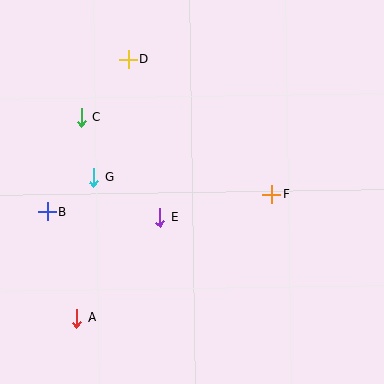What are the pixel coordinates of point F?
Point F is at (272, 194).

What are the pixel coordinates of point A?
Point A is at (77, 318).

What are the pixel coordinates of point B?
Point B is at (47, 212).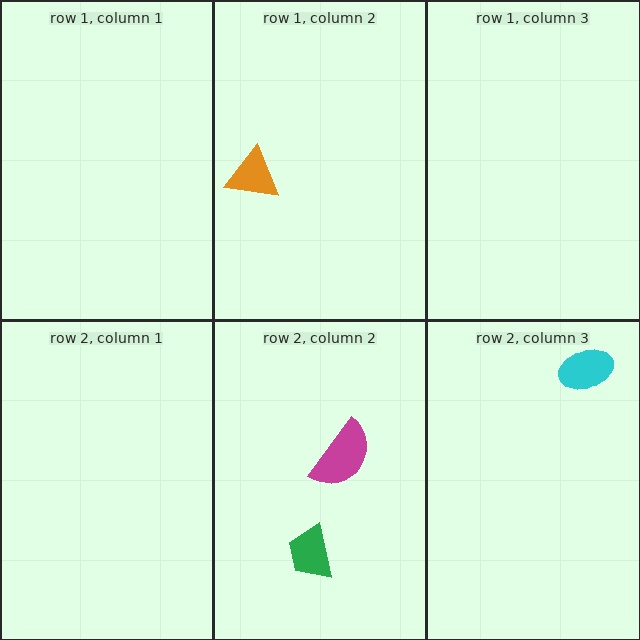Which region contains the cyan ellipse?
The row 2, column 3 region.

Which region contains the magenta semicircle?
The row 2, column 2 region.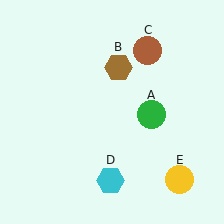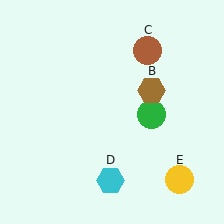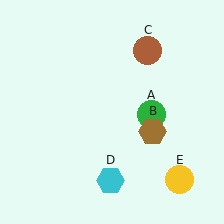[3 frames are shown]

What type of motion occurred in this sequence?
The brown hexagon (object B) rotated clockwise around the center of the scene.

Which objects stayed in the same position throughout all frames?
Green circle (object A) and brown circle (object C) and cyan hexagon (object D) and yellow circle (object E) remained stationary.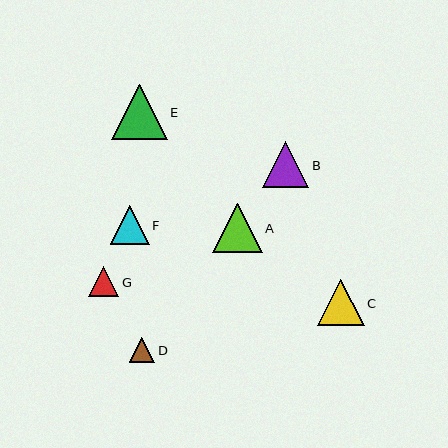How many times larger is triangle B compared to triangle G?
Triangle B is approximately 1.5 times the size of triangle G.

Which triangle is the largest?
Triangle E is the largest with a size of approximately 55 pixels.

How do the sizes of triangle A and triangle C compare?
Triangle A and triangle C are approximately the same size.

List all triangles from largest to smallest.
From largest to smallest: E, A, C, B, F, G, D.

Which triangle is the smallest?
Triangle D is the smallest with a size of approximately 26 pixels.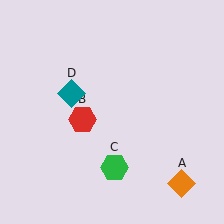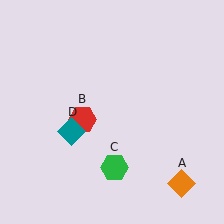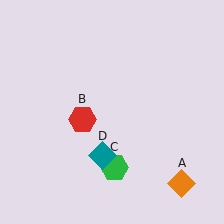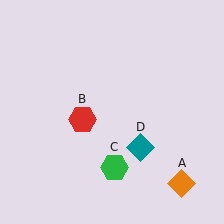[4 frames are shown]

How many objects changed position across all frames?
1 object changed position: teal diamond (object D).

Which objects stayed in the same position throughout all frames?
Orange diamond (object A) and red hexagon (object B) and green hexagon (object C) remained stationary.